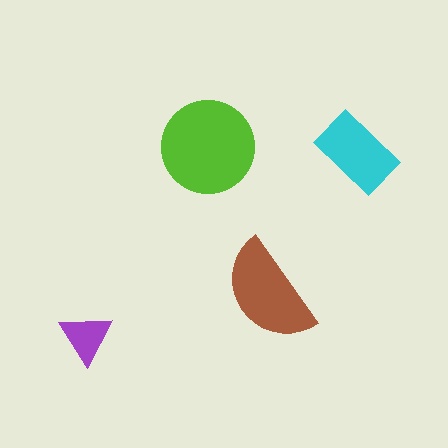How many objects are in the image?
There are 4 objects in the image.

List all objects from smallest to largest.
The purple triangle, the cyan rectangle, the brown semicircle, the lime circle.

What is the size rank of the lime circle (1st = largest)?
1st.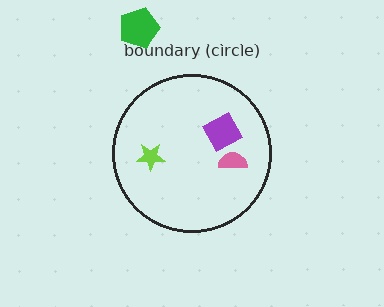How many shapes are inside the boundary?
3 inside, 1 outside.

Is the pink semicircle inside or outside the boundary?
Inside.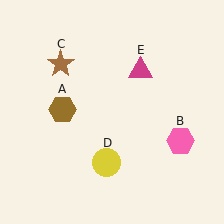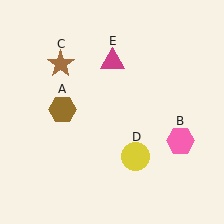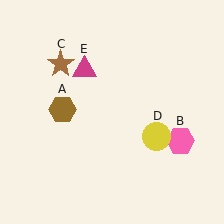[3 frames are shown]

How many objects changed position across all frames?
2 objects changed position: yellow circle (object D), magenta triangle (object E).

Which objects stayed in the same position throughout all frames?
Brown hexagon (object A) and pink hexagon (object B) and brown star (object C) remained stationary.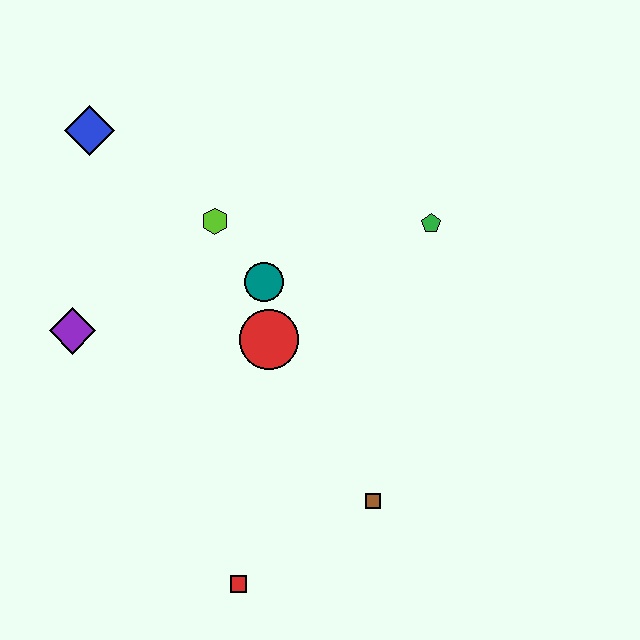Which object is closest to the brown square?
The red square is closest to the brown square.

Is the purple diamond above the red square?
Yes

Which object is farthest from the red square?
The blue diamond is farthest from the red square.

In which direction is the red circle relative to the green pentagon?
The red circle is to the left of the green pentagon.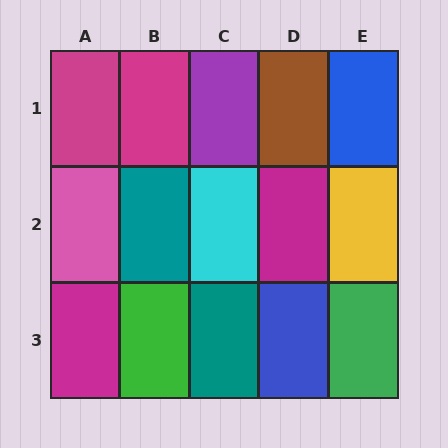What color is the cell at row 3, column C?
Teal.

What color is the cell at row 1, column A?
Magenta.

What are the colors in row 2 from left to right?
Pink, teal, cyan, magenta, yellow.